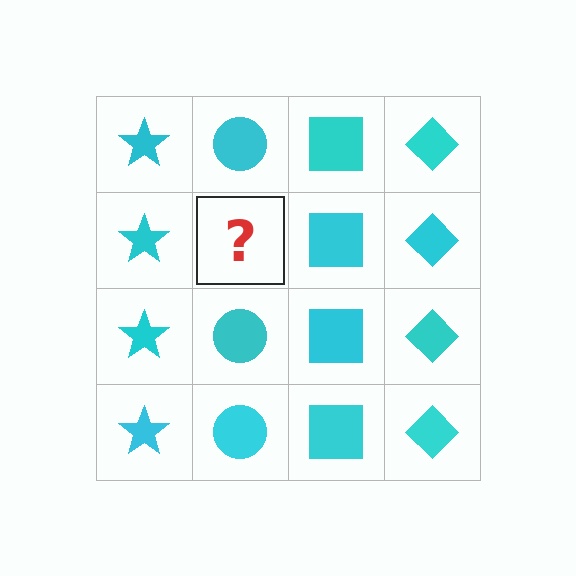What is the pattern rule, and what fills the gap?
The rule is that each column has a consistent shape. The gap should be filled with a cyan circle.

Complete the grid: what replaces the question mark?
The question mark should be replaced with a cyan circle.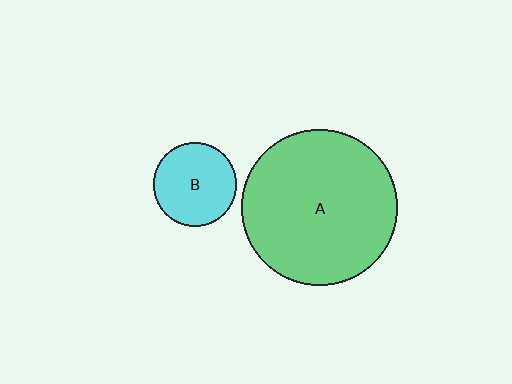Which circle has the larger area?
Circle A (green).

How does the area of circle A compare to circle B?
Approximately 3.5 times.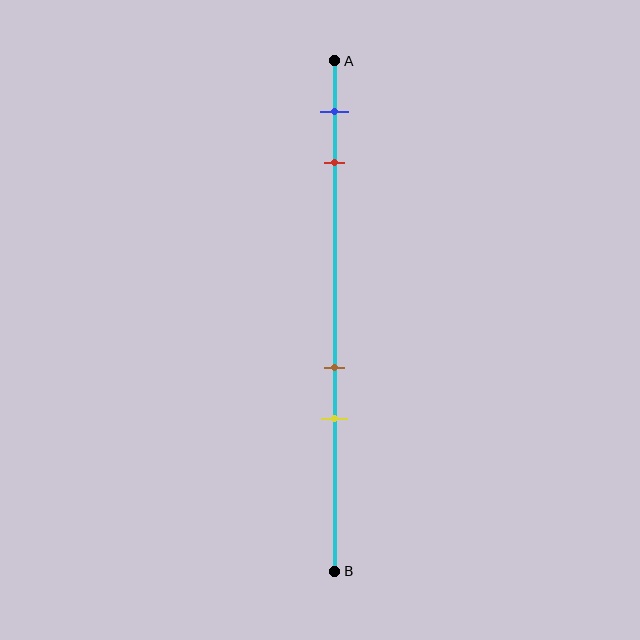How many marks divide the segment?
There are 4 marks dividing the segment.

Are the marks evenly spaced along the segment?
No, the marks are not evenly spaced.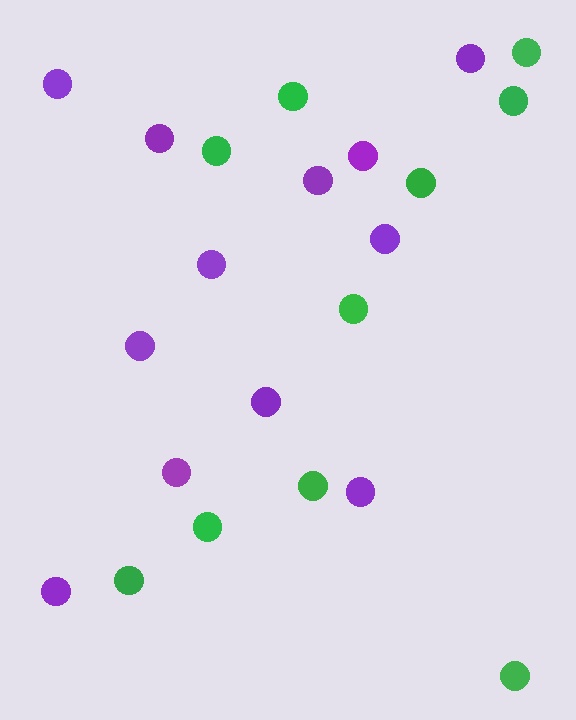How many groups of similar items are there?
There are 2 groups: one group of green circles (10) and one group of purple circles (12).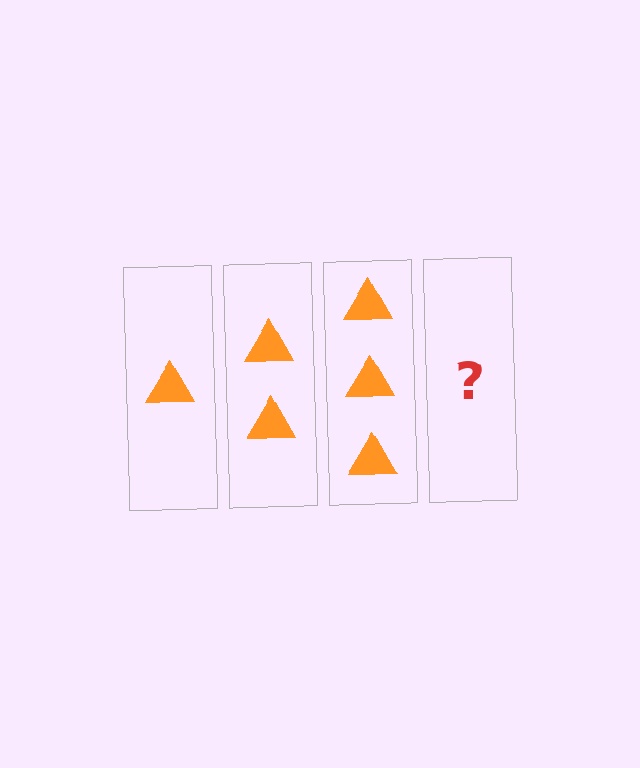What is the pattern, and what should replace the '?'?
The pattern is that each step adds one more triangle. The '?' should be 4 triangles.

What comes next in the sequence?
The next element should be 4 triangles.